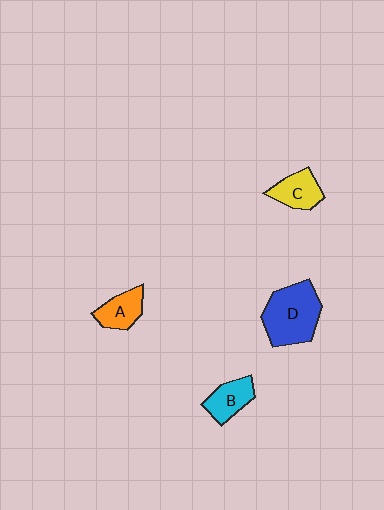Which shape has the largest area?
Shape D (blue).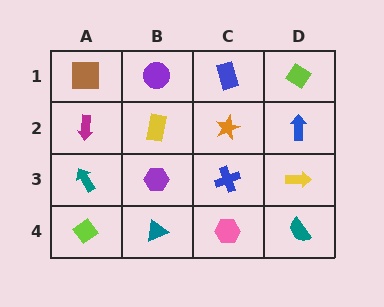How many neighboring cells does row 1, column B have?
3.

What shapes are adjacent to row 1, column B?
A yellow rectangle (row 2, column B), a brown square (row 1, column A), a blue rectangle (row 1, column C).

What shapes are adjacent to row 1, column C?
An orange star (row 2, column C), a purple circle (row 1, column B), a lime diamond (row 1, column D).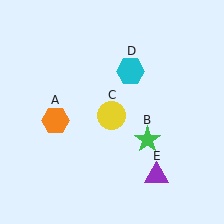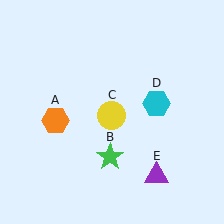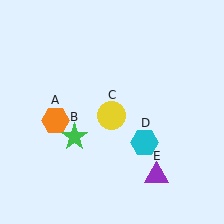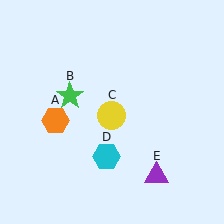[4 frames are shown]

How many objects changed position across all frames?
2 objects changed position: green star (object B), cyan hexagon (object D).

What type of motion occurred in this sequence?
The green star (object B), cyan hexagon (object D) rotated clockwise around the center of the scene.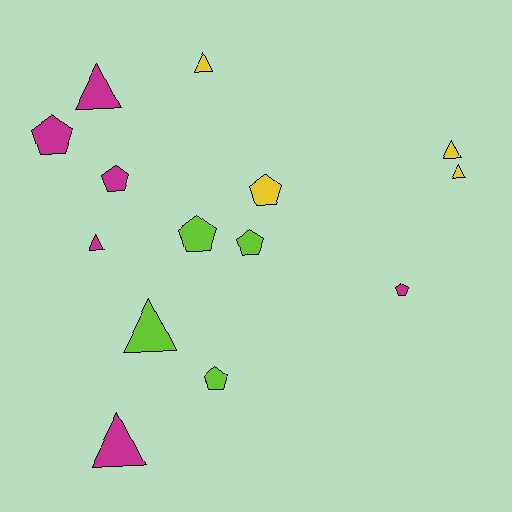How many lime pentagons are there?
There are 3 lime pentagons.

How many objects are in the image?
There are 14 objects.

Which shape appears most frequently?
Pentagon, with 7 objects.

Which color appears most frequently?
Magenta, with 6 objects.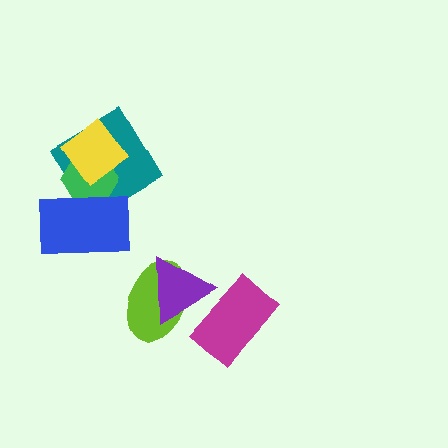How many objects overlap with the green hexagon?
3 objects overlap with the green hexagon.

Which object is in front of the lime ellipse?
The purple triangle is in front of the lime ellipse.